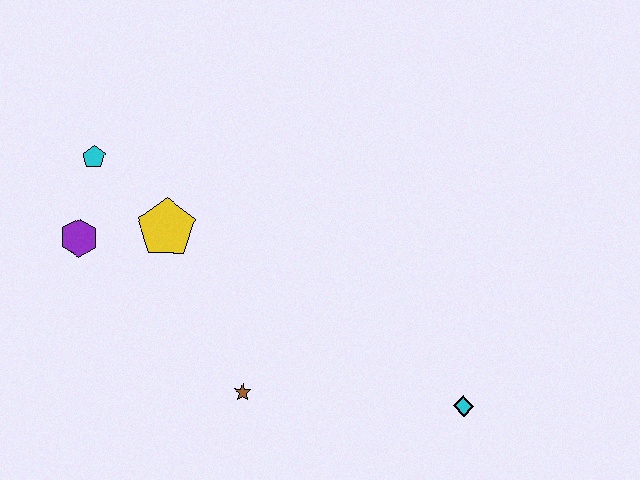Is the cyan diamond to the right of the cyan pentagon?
Yes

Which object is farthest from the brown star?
The cyan pentagon is farthest from the brown star.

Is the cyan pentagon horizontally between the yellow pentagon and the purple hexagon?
Yes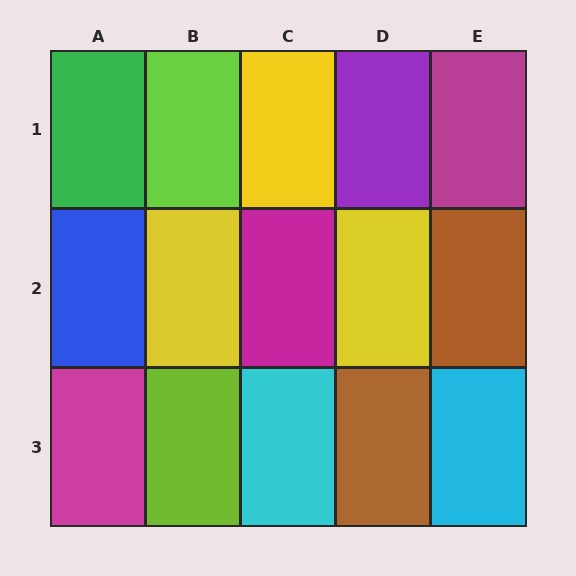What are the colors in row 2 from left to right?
Blue, yellow, magenta, yellow, brown.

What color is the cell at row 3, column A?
Magenta.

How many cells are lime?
2 cells are lime.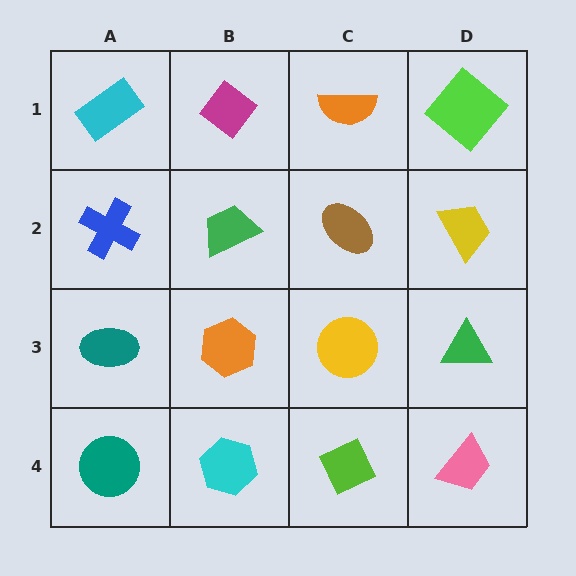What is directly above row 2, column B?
A magenta diamond.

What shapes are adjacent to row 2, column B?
A magenta diamond (row 1, column B), an orange hexagon (row 3, column B), a blue cross (row 2, column A), a brown ellipse (row 2, column C).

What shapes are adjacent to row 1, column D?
A yellow trapezoid (row 2, column D), an orange semicircle (row 1, column C).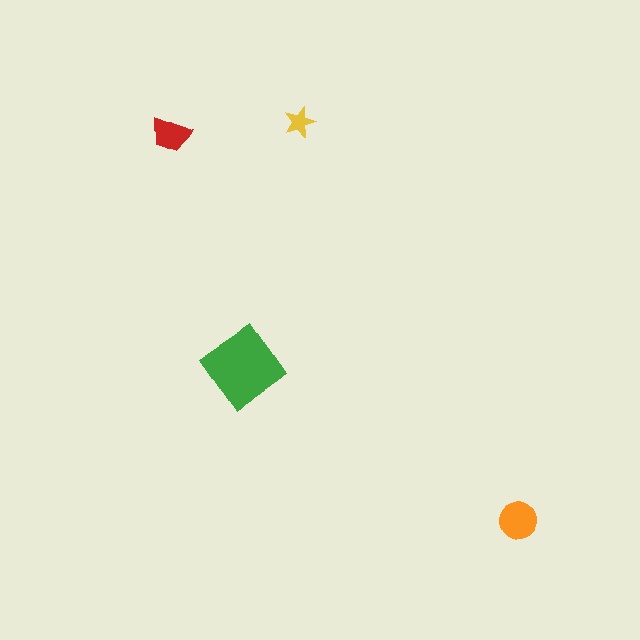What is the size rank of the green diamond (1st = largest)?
1st.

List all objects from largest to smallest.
The green diamond, the orange circle, the red trapezoid, the yellow star.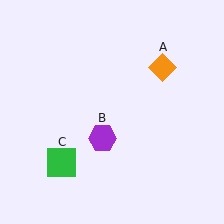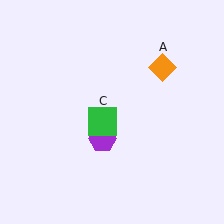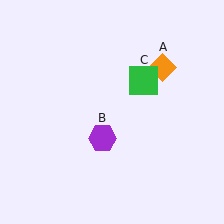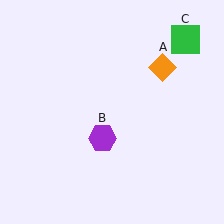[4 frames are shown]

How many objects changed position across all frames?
1 object changed position: green square (object C).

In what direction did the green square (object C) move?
The green square (object C) moved up and to the right.